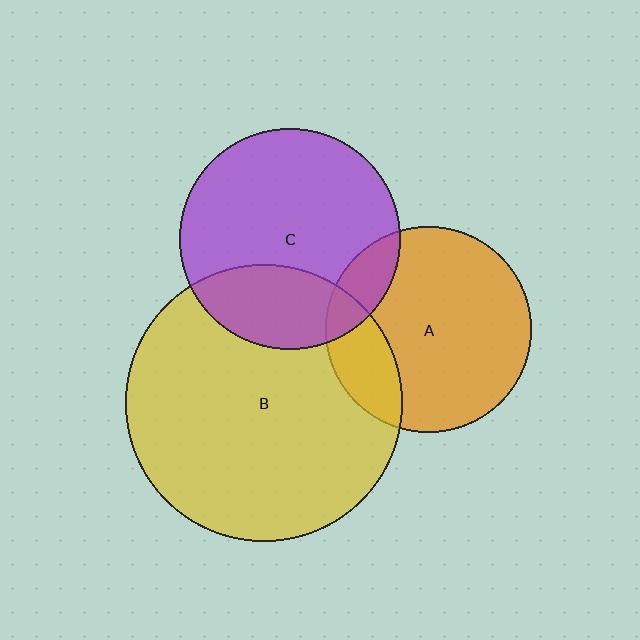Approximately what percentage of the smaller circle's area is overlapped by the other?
Approximately 15%.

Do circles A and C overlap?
Yes.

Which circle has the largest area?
Circle B (yellow).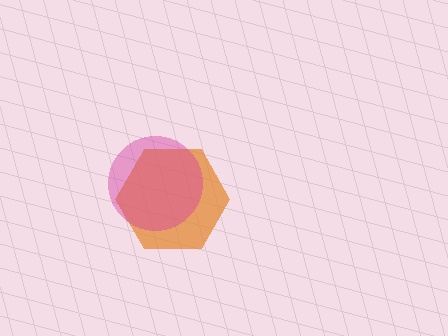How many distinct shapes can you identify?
There are 2 distinct shapes: an orange hexagon, a magenta circle.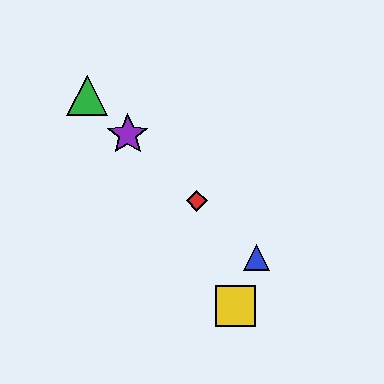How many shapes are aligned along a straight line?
4 shapes (the red diamond, the blue triangle, the green triangle, the purple star) are aligned along a straight line.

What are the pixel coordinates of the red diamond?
The red diamond is at (197, 201).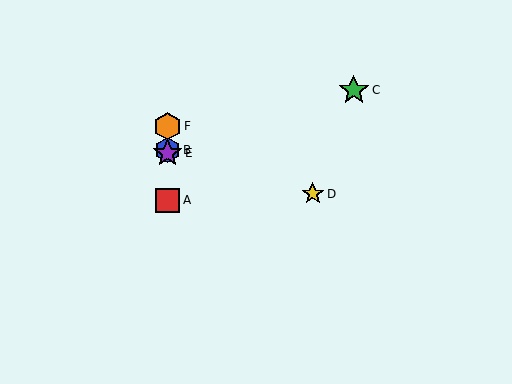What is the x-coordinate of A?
Object A is at x≈168.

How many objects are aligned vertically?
4 objects (A, B, E, F) are aligned vertically.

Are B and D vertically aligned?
No, B is at x≈168 and D is at x≈313.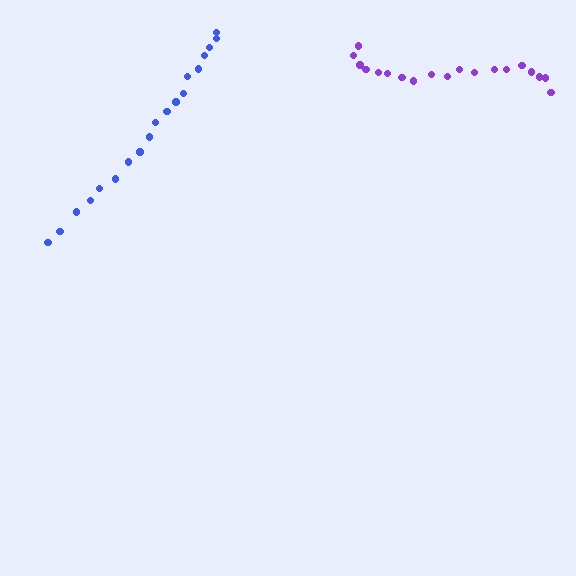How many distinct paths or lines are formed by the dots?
There are 2 distinct paths.